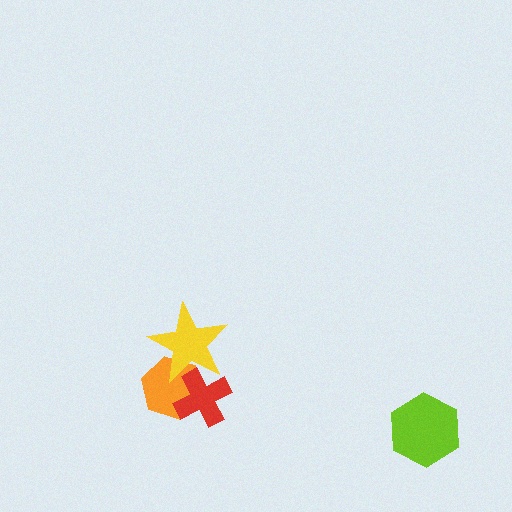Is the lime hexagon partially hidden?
No, no other shape covers it.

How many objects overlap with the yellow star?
2 objects overlap with the yellow star.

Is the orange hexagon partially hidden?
Yes, it is partially covered by another shape.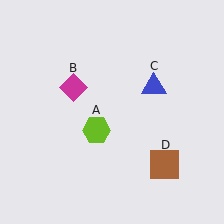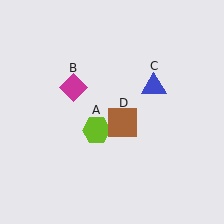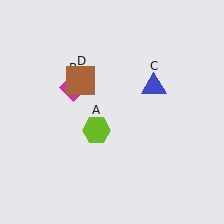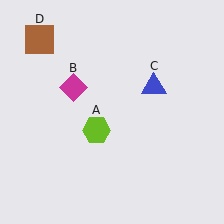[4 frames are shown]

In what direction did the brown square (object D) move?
The brown square (object D) moved up and to the left.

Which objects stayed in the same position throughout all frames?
Lime hexagon (object A) and magenta diamond (object B) and blue triangle (object C) remained stationary.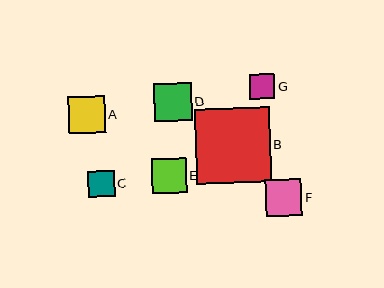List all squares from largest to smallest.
From largest to smallest: B, D, A, F, E, C, G.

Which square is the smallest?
Square G is the smallest with a size of approximately 26 pixels.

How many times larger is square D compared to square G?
Square D is approximately 1.5 times the size of square G.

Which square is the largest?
Square B is the largest with a size of approximately 75 pixels.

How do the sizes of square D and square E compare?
Square D and square E are approximately the same size.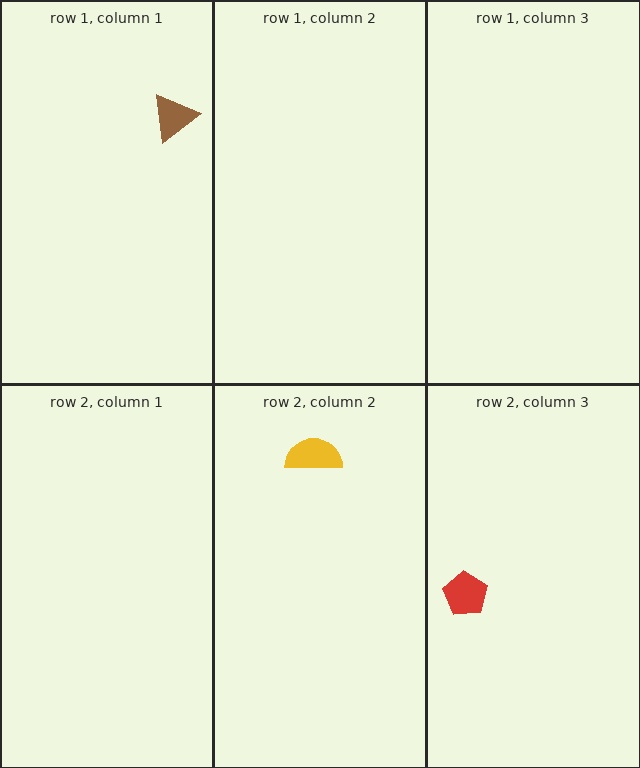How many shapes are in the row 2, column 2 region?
1.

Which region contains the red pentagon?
The row 2, column 3 region.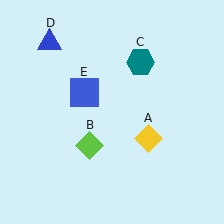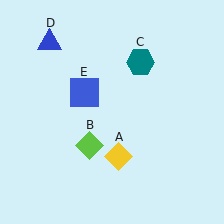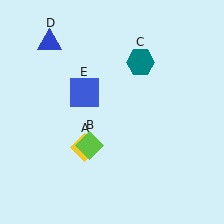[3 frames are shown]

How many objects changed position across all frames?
1 object changed position: yellow diamond (object A).